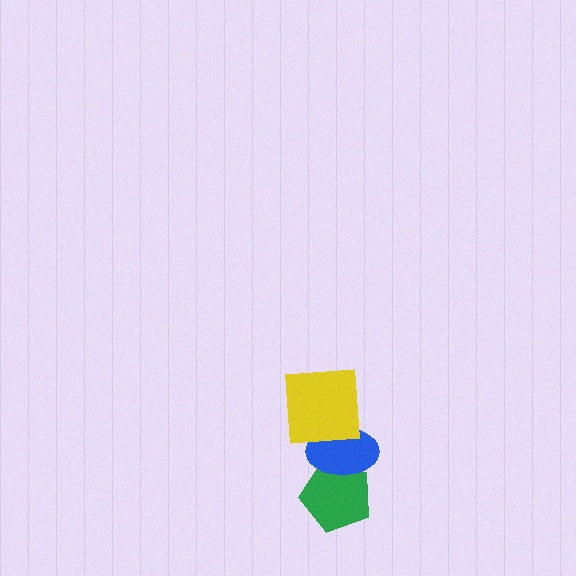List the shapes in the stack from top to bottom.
From top to bottom: the yellow square, the blue ellipse, the green pentagon.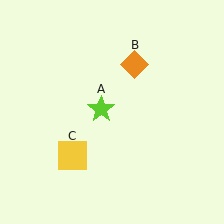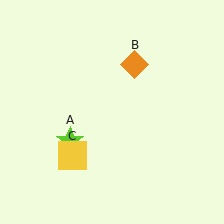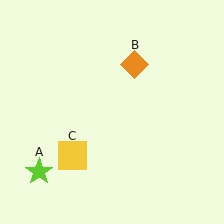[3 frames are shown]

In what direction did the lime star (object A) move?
The lime star (object A) moved down and to the left.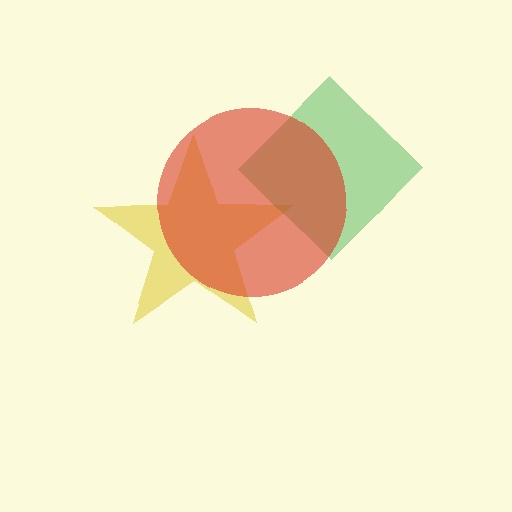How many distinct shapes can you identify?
There are 3 distinct shapes: a yellow star, a green diamond, a red circle.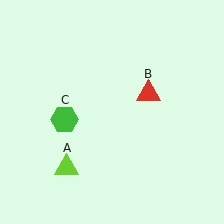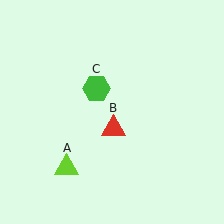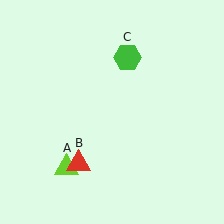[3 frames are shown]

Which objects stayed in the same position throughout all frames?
Lime triangle (object A) remained stationary.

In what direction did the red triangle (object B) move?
The red triangle (object B) moved down and to the left.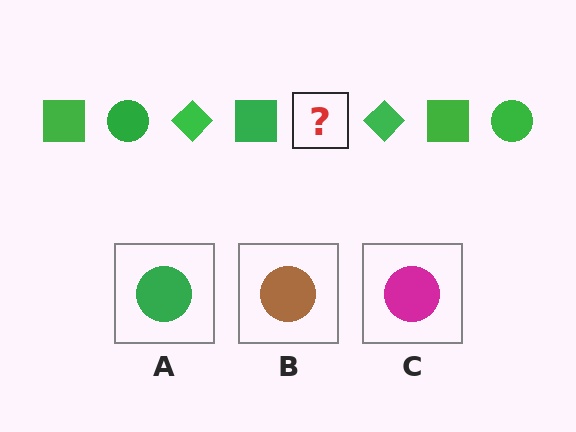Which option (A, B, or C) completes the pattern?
A.